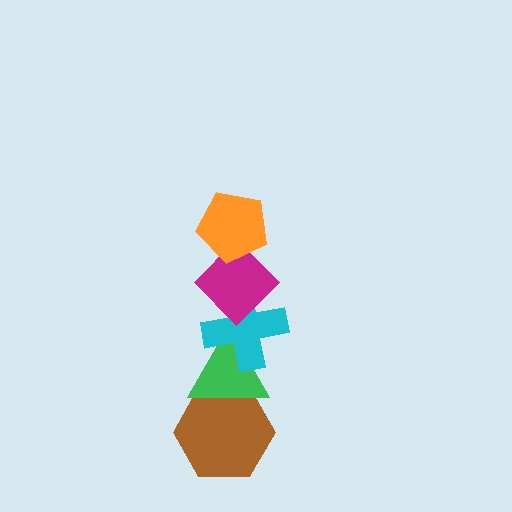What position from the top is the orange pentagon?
The orange pentagon is 1st from the top.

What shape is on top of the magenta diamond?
The orange pentagon is on top of the magenta diamond.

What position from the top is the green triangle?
The green triangle is 4th from the top.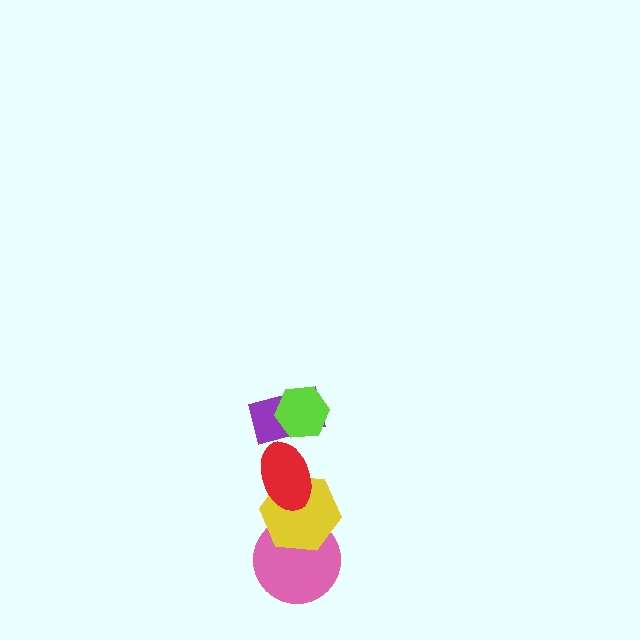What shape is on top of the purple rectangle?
The lime hexagon is on top of the purple rectangle.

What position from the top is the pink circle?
The pink circle is 5th from the top.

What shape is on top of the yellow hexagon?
The red ellipse is on top of the yellow hexagon.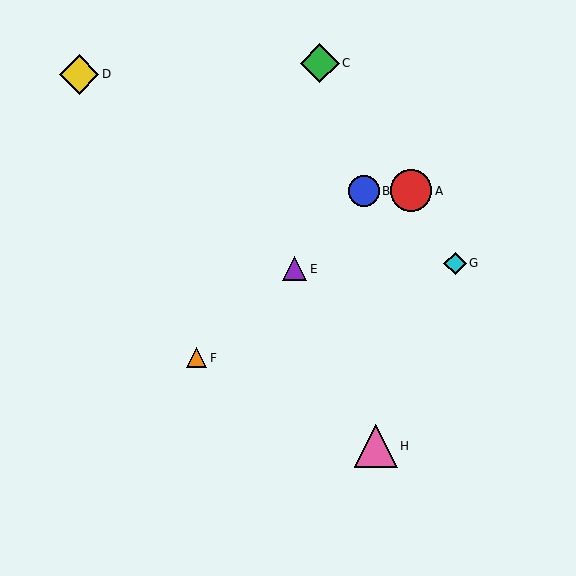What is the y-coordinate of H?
Object H is at y≈446.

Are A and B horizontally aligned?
Yes, both are at y≈191.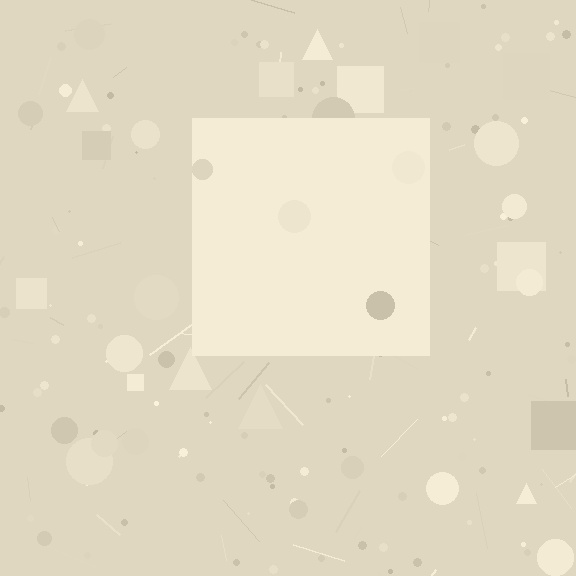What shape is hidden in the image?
A square is hidden in the image.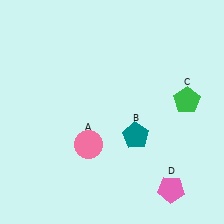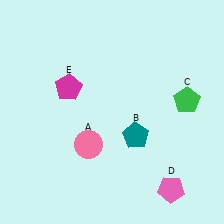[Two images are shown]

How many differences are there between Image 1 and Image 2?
There is 1 difference between the two images.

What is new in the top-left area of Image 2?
A magenta pentagon (E) was added in the top-left area of Image 2.